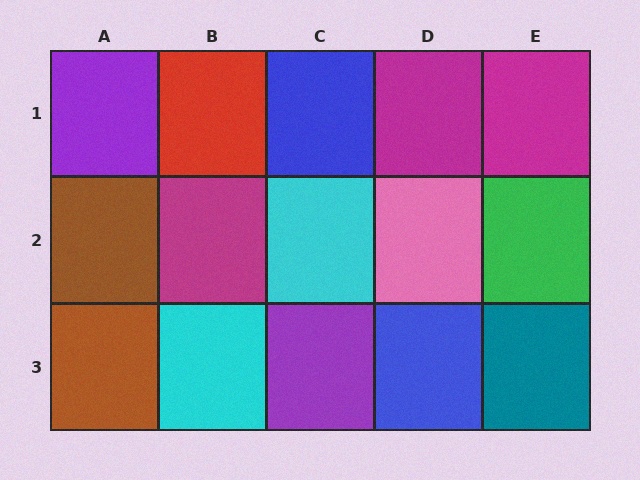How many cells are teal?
1 cell is teal.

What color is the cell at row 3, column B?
Cyan.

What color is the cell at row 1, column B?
Red.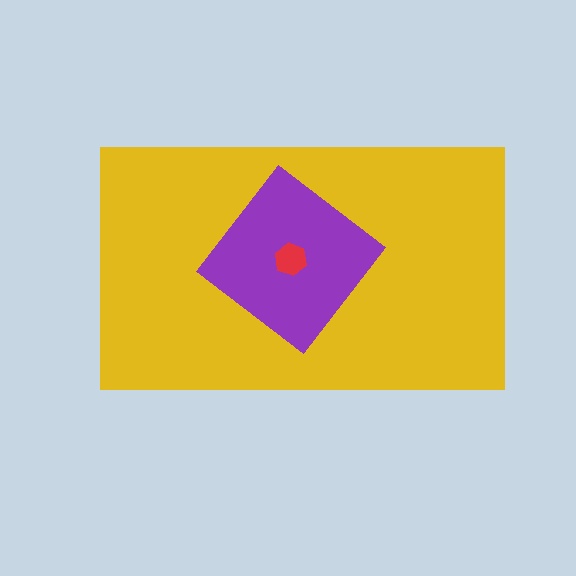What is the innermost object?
The red hexagon.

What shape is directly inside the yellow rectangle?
The purple diamond.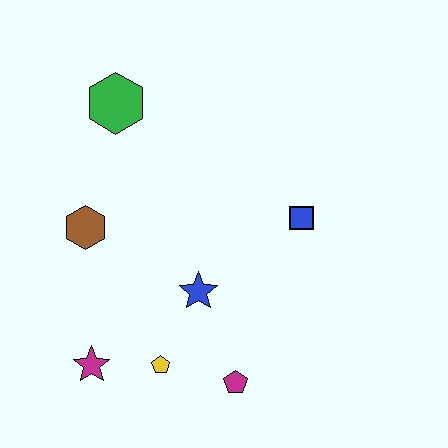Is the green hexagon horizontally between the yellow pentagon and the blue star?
No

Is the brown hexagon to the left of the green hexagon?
Yes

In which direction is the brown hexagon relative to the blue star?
The brown hexagon is to the left of the blue star.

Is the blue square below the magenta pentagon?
No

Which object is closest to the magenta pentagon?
The yellow pentagon is closest to the magenta pentagon.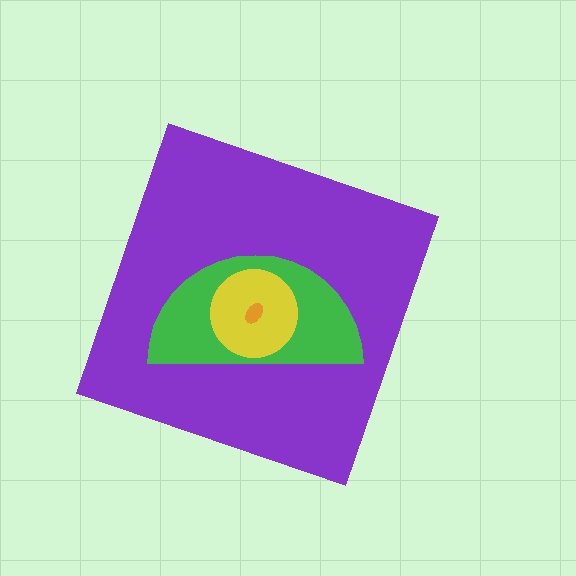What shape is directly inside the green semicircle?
The yellow circle.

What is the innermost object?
The orange ellipse.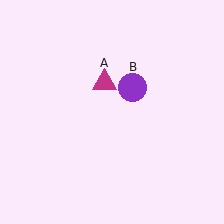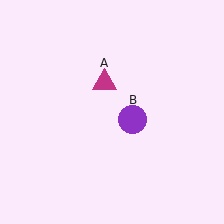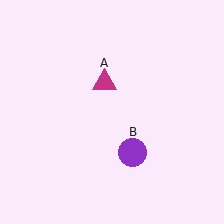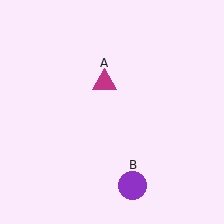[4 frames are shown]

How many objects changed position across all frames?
1 object changed position: purple circle (object B).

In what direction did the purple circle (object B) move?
The purple circle (object B) moved down.